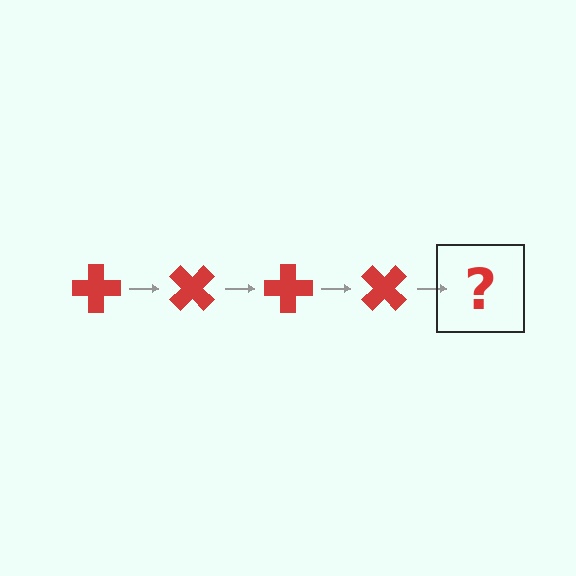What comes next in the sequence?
The next element should be a red cross rotated 180 degrees.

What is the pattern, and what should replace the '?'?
The pattern is that the cross rotates 45 degrees each step. The '?' should be a red cross rotated 180 degrees.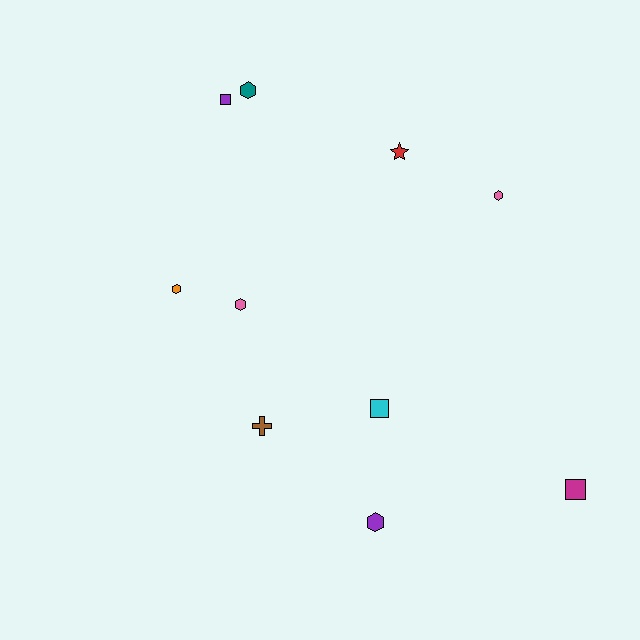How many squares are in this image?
There are 3 squares.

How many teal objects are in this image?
There is 1 teal object.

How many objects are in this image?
There are 10 objects.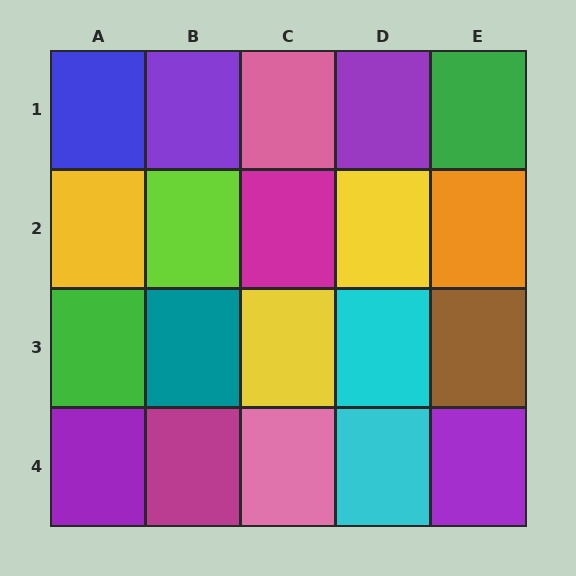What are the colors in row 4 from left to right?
Purple, magenta, pink, cyan, purple.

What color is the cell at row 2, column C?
Magenta.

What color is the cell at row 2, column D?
Yellow.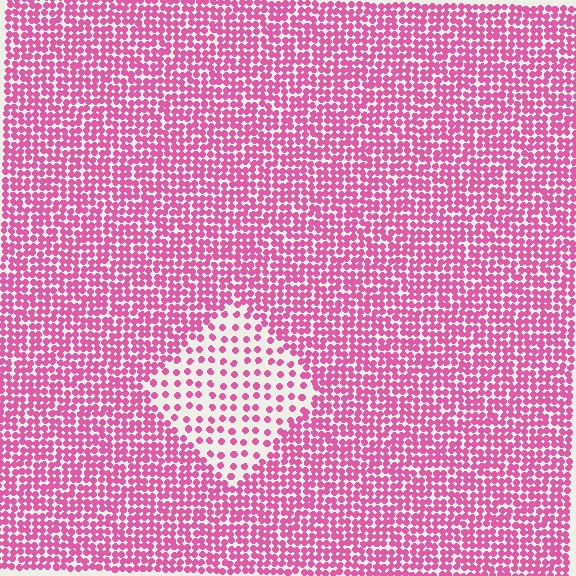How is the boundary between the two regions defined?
The boundary is defined by a change in element density (approximately 2.5x ratio). All elements are the same color, size, and shape.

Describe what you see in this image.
The image contains small pink elements arranged at two different densities. A diamond-shaped region is visible where the elements are less densely packed than the surrounding area.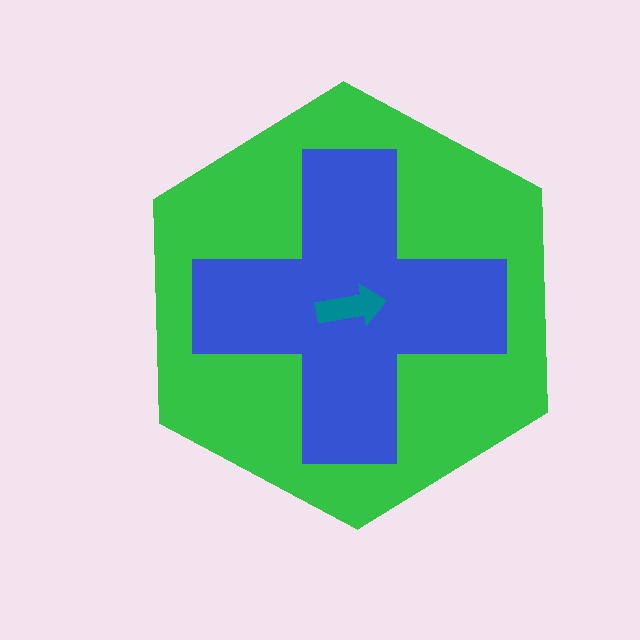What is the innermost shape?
The teal arrow.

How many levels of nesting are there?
3.